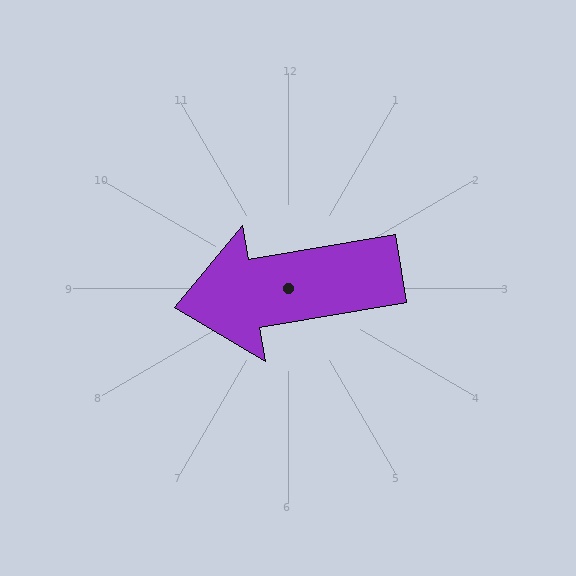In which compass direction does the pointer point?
West.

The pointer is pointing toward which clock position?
Roughly 9 o'clock.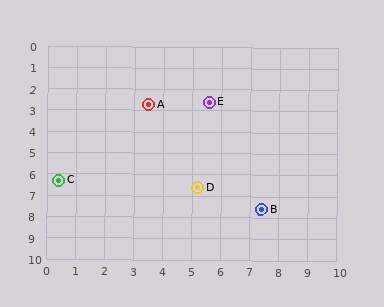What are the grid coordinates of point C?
Point C is at approximately (0.4, 6.3).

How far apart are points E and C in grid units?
Points E and C are about 6.4 grid units apart.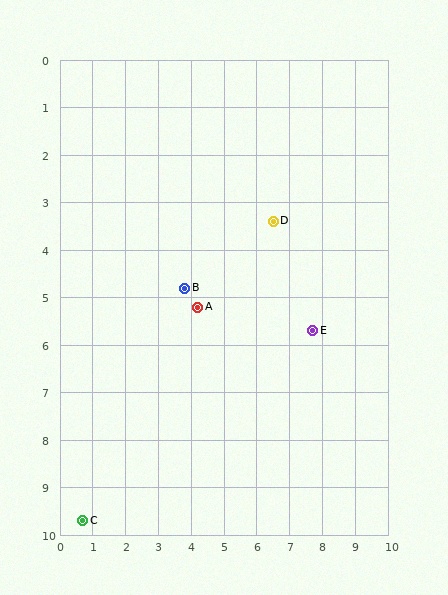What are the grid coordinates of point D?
Point D is at approximately (6.5, 3.4).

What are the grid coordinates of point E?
Point E is at approximately (7.7, 5.7).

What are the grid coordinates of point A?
Point A is at approximately (4.2, 5.2).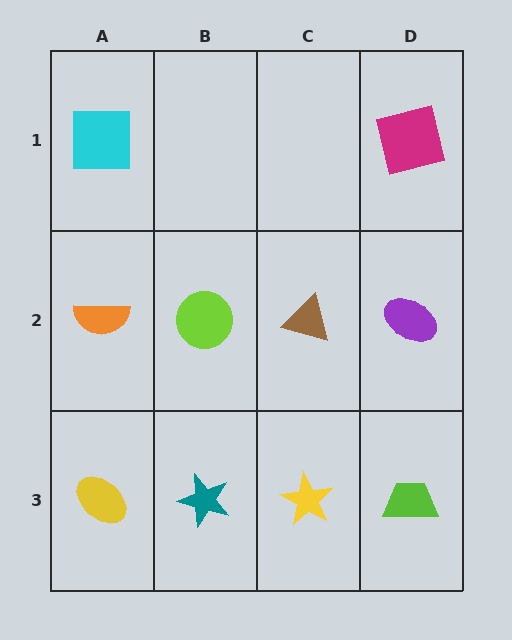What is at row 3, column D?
A lime trapezoid.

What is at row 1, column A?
A cyan square.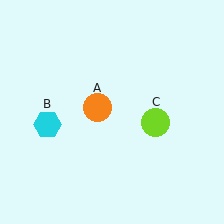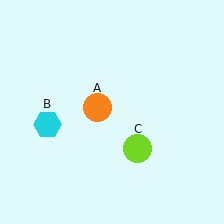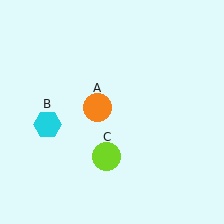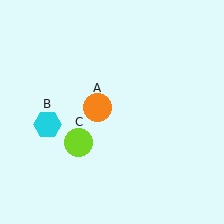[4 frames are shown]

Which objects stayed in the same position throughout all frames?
Orange circle (object A) and cyan hexagon (object B) remained stationary.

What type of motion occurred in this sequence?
The lime circle (object C) rotated clockwise around the center of the scene.